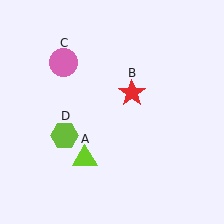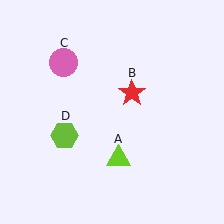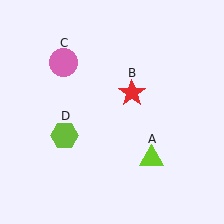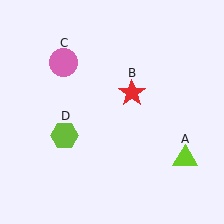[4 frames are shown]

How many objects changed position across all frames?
1 object changed position: lime triangle (object A).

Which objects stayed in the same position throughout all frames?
Red star (object B) and pink circle (object C) and lime hexagon (object D) remained stationary.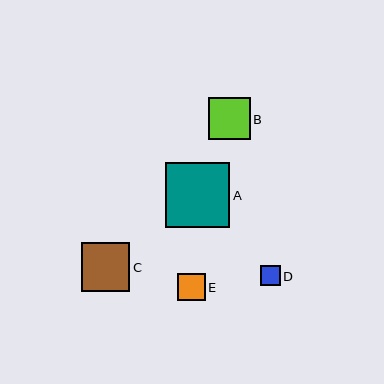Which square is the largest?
Square A is the largest with a size of approximately 64 pixels.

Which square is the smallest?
Square D is the smallest with a size of approximately 20 pixels.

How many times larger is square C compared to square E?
Square C is approximately 1.8 times the size of square E.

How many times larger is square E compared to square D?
Square E is approximately 1.4 times the size of square D.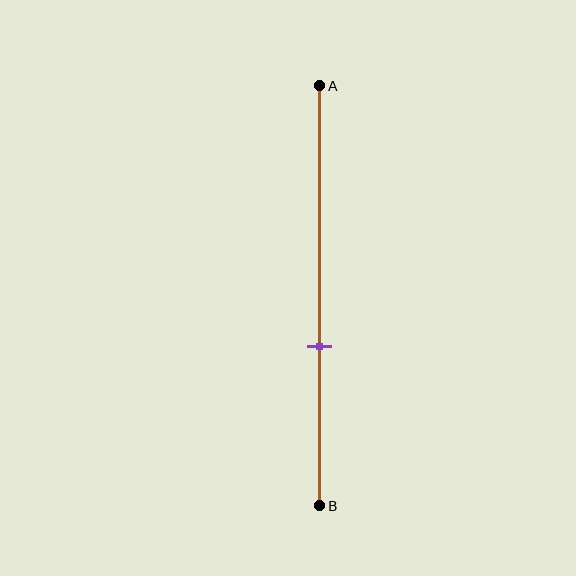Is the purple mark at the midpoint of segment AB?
No, the mark is at about 60% from A, not at the 50% midpoint.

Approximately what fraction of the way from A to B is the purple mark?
The purple mark is approximately 60% of the way from A to B.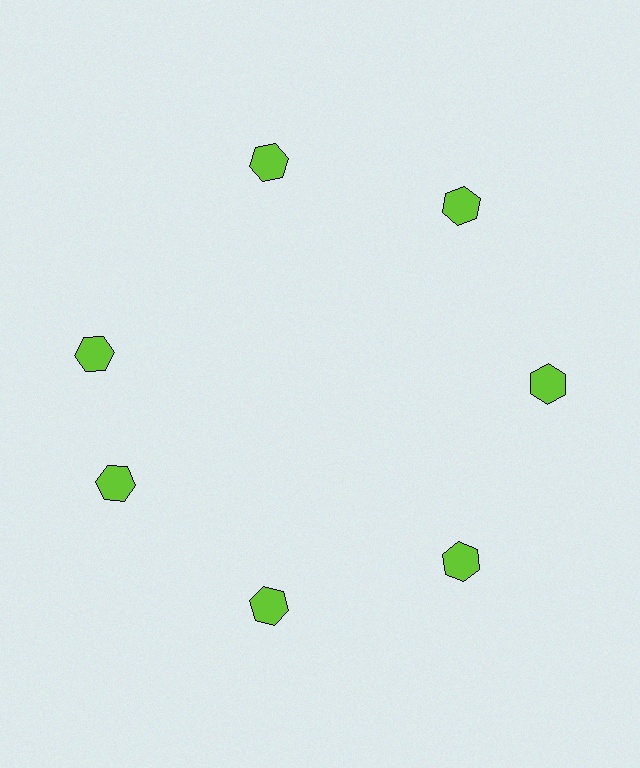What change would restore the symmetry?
The symmetry would be restored by rotating it back into even spacing with its neighbors so that all 7 hexagons sit at equal angles and equal distance from the center.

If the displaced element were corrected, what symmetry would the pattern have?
It would have 7-fold rotational symmetry — the pattern would map onto itself every 51 degrees.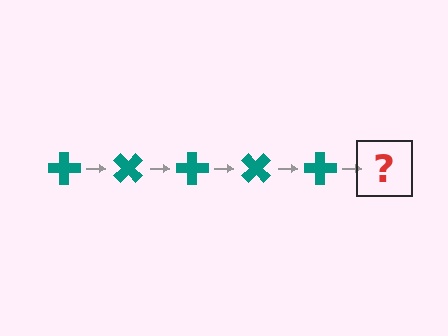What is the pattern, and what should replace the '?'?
The pattern is that the cross rotates 45 degrees each step. The '?' should be a teal cross rotated 225 degrees.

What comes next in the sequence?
The next element should be a teal cross rotated 225 degrees.